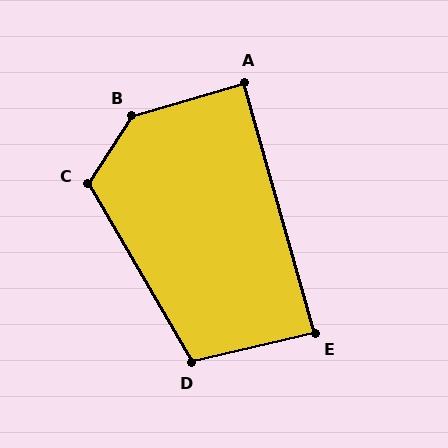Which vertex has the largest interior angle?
B, at approximately 139 degrees.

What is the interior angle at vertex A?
Approximately 90 degrees (approximately right).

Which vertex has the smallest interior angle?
E, at approximately 88 degrees.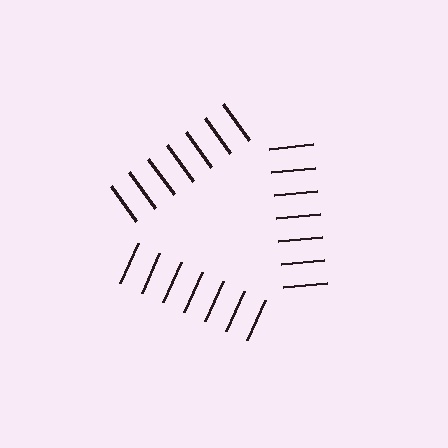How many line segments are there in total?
21 — 7 along each of the 3 edges.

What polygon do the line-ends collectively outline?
An illusory triangle — the line segments terminate on its edges but no continuous stroke is drawn.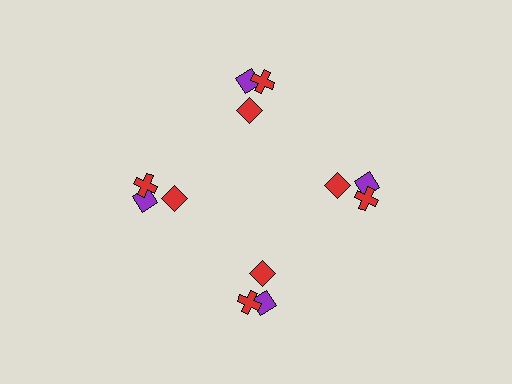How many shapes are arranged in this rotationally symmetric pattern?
There are 12 shapes, arranged in 4 groups of 3.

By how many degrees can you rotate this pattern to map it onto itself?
The pattern maps onto itself every 90 degrees of rotation.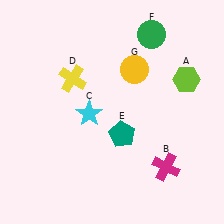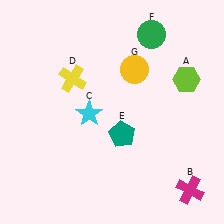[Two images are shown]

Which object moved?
The magenta cross (B) moved right.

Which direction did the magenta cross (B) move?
The magenta cross (B) moved right.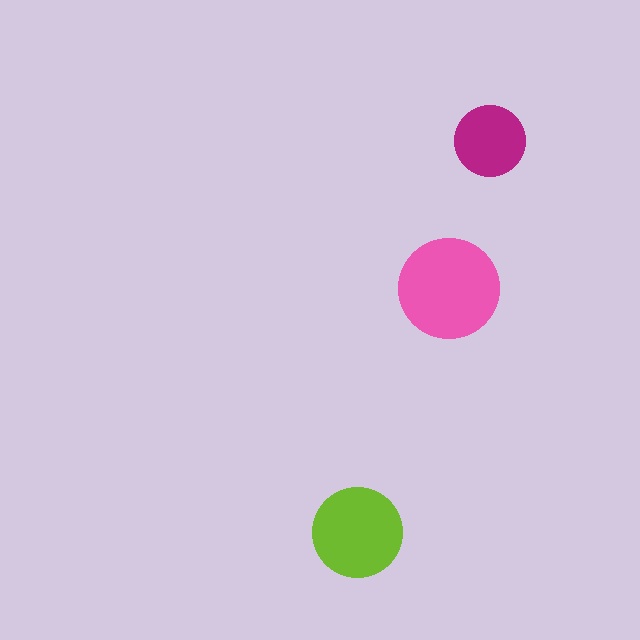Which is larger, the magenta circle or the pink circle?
The pink one.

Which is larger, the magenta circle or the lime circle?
The lime one.